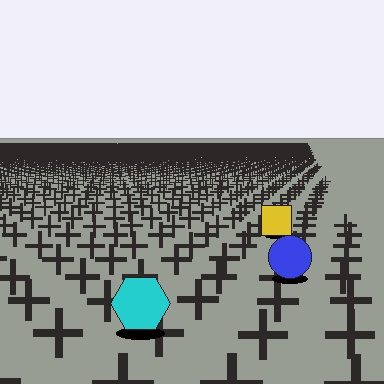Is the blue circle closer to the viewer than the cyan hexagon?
No. The cyan hexagon is closer — you can tell from the texture gradient: the ground texture is coarser near it.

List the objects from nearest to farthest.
From nearest to farthest: the cyan hexagon, the blue circle, the yellow square.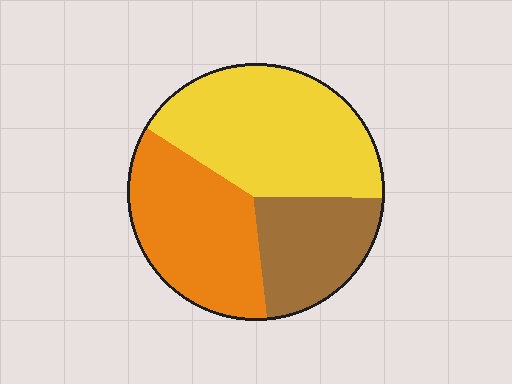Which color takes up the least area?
Brown, at roughly 25%.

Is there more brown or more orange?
Orange.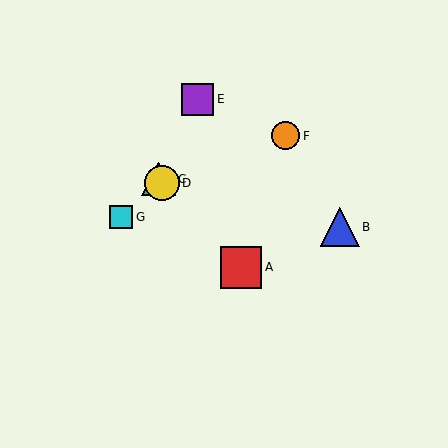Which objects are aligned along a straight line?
Objects A, C, D are aligned along a straight line.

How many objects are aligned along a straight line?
3 objects (A, C, D) are aligned along a straight line.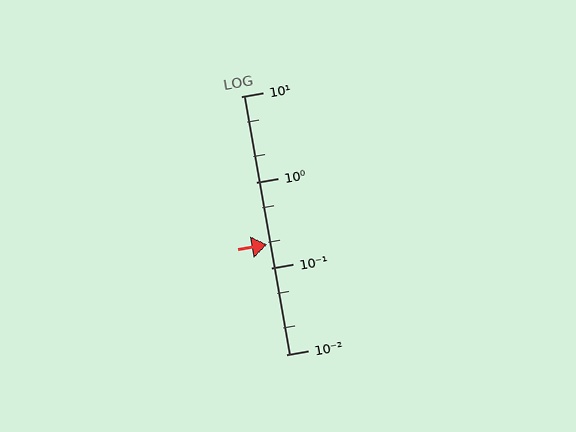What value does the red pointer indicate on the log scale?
The pointer indicates approximately 0.19.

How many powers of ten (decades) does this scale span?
The scale spans 3 decades, from 0.01 to 10.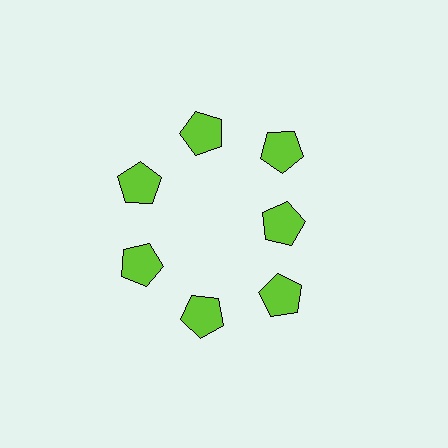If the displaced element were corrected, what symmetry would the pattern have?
It would have 7-fold rotational symmetry — the pattern would map onto itself every 51 degrees.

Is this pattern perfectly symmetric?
No. The 7 lime pentagons are arranged in a ring, but one element near the 3 o'clock position is pulled inward toward the center, breaking the 7-fold rotational symmetry.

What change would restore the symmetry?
The symmetry would be restored by moving it outward, back onto the ring so that all 7 pentagons sit at equal angles and equal distance from the center.